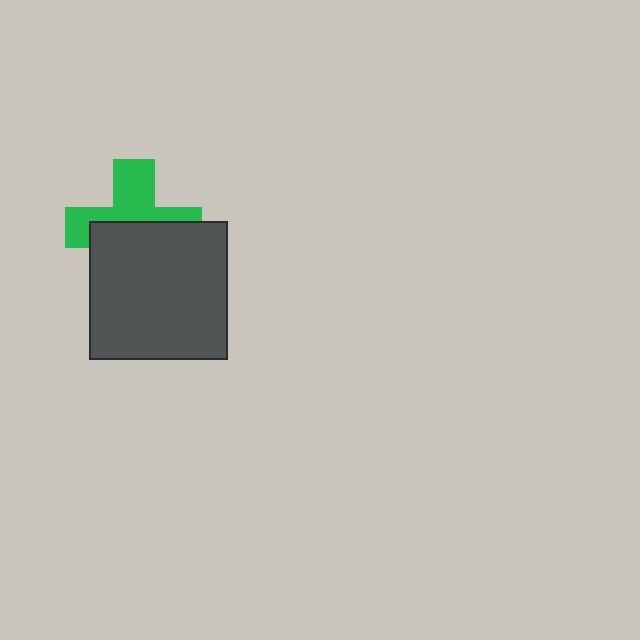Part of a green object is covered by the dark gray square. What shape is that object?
It is a cross.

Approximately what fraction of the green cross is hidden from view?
Roughly 52% of the green cross is hidden behind the dark gray square.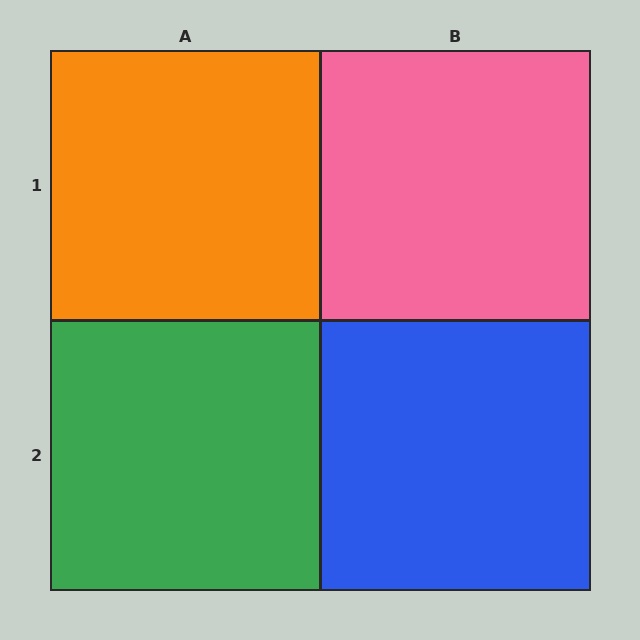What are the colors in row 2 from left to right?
Green, blue.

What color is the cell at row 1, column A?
Orange.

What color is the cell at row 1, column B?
Pink.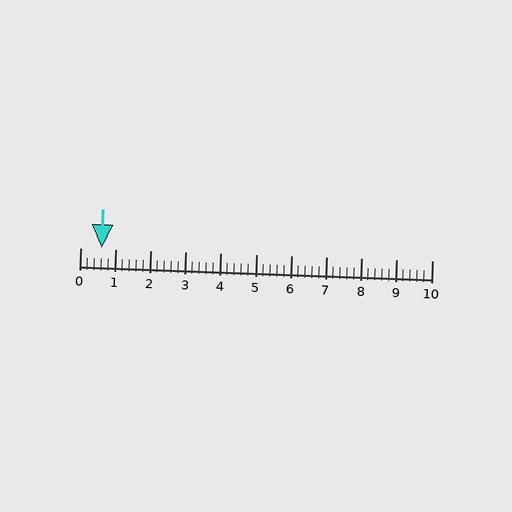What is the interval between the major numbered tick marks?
The major tick marks are spaced 1 units apart.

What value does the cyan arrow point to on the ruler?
The cyan arrow points to approximately 0.6.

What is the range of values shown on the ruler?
The ruler shows values from 0 to 10.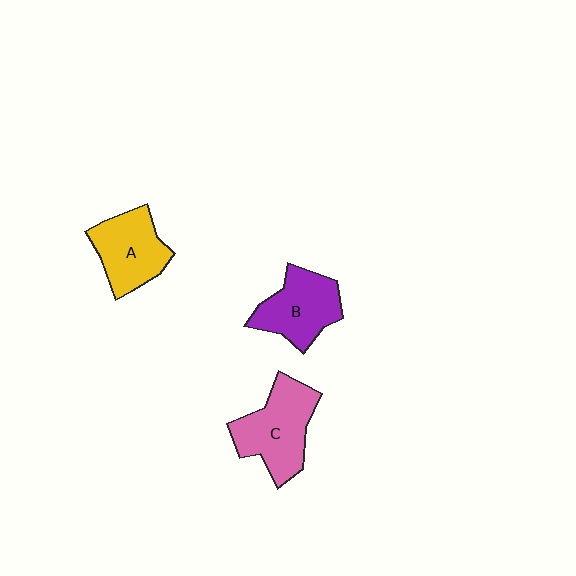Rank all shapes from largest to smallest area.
From largest to smallest: C (pink), B (purple), A (yellow).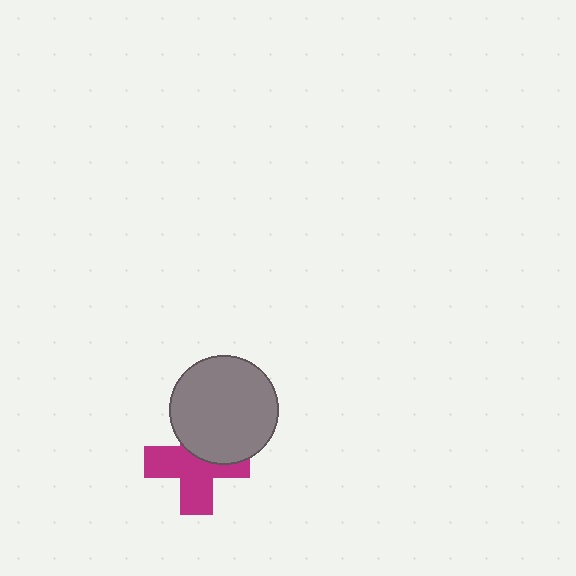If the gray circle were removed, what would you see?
You would see the complete magenta cross.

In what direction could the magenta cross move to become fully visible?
The magenta cross could move down. That would shift it out from behind the gray circle entirely.